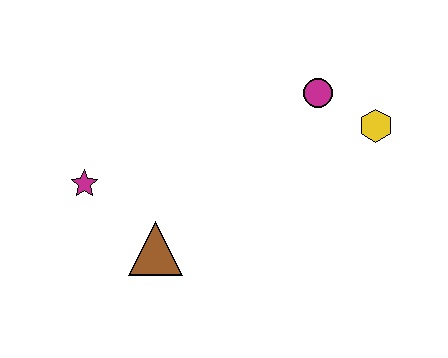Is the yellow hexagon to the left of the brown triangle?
No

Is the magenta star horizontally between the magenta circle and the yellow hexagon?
No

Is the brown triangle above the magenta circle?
No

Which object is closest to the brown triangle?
The magenta star is closest to the brown triangle.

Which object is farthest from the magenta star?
The yellow hexagon is farthest from the magenta star.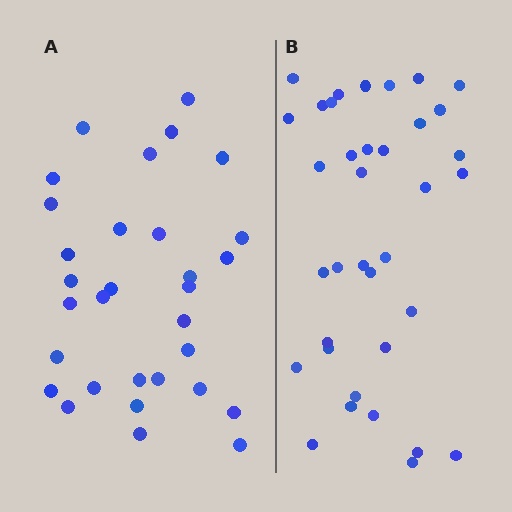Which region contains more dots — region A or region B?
Region B (the right region) has more dots.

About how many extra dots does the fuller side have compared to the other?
Region B has about 5 more dots than region A.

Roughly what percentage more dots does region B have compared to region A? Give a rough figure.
About 15% more.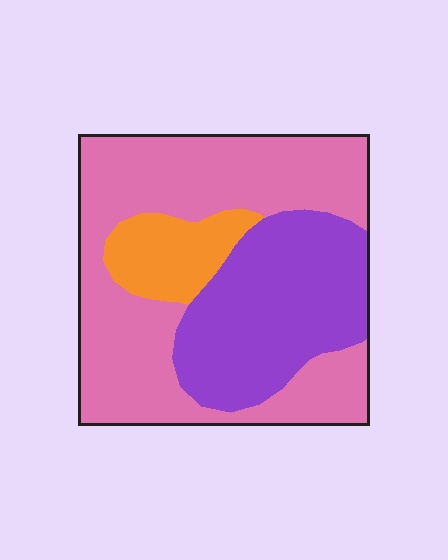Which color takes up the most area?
Pink, at roughly 55%.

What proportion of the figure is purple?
Purple takes up about one third (1/3) of the figure.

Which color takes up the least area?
Orange, at roughly 10%.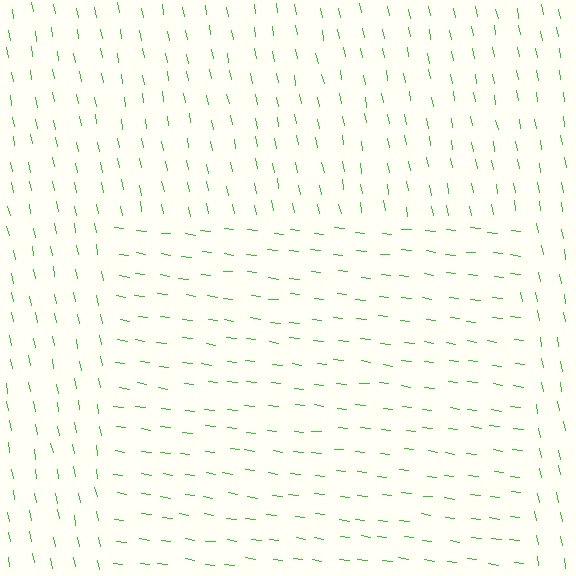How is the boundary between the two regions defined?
The boundary is defined purely by a change in line orientation (approximately 72 degrees difference). All lines are the same color and thickness.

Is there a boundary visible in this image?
Yes, there is a texture boundary formed by a change in line orientation.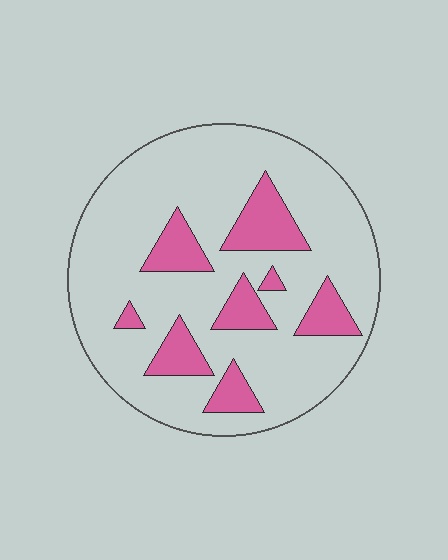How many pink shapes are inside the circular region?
8.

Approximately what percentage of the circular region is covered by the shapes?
Approximately 20%.